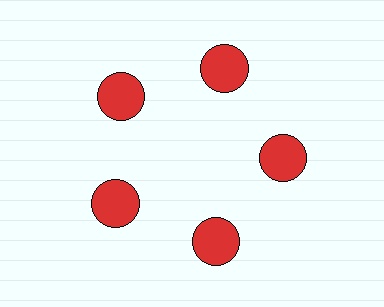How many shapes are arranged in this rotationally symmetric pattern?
There are 5 shapes, arranged in 5 groups of 1.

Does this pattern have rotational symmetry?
Yes, this pattern has 5-fold rotational symmetry. It looks the same after rotating 72 degrees around the center.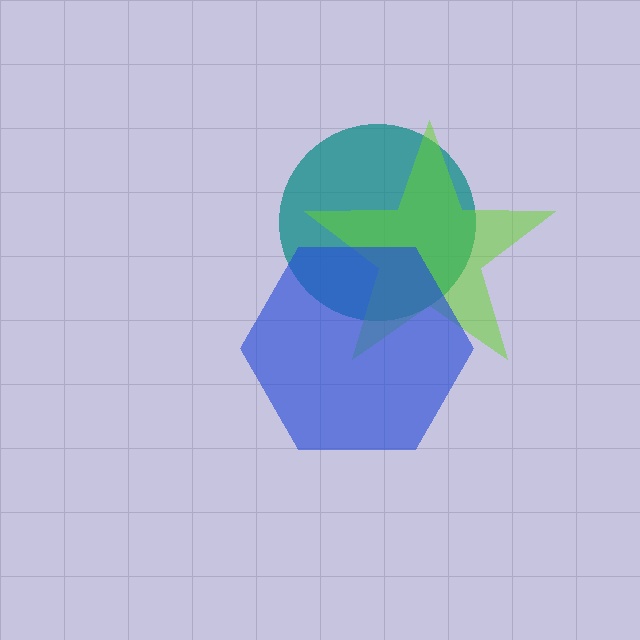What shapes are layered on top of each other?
The layered shapes are: a teal circle, a lime star, a blue hexagon.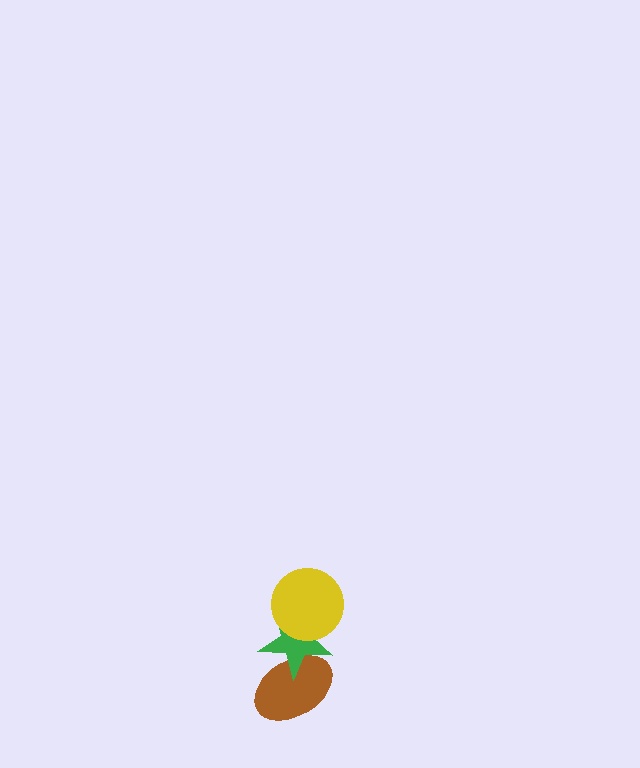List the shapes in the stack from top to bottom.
From top to bottom: the yellow circle, the green star, the brown ellipse.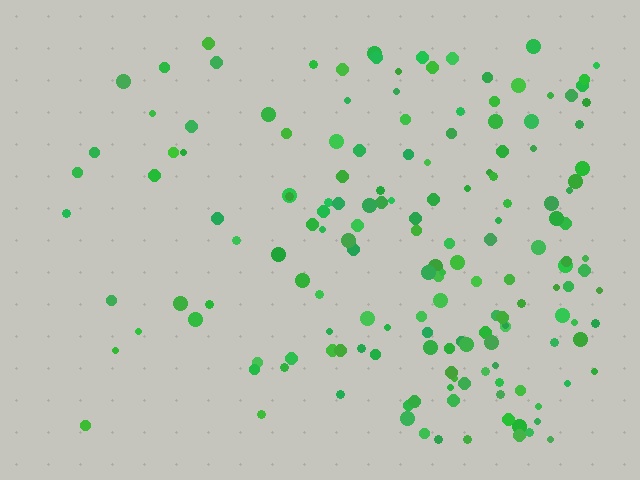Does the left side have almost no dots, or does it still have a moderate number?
Still a moderate number, just noticeably fewer than the right.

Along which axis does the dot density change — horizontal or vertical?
Horizontal.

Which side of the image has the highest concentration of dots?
The right.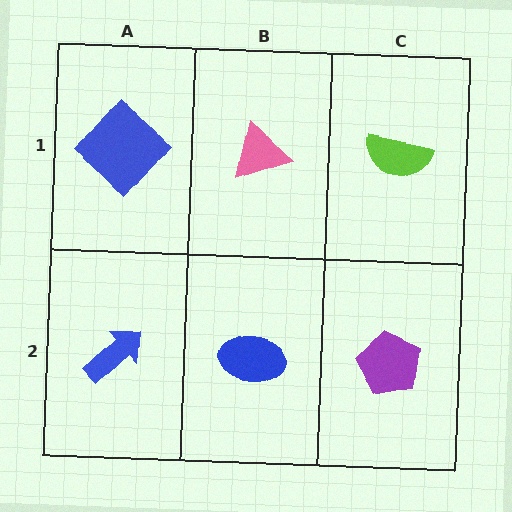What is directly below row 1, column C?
A purple pentagon.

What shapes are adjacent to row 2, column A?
A blue diamond (row 1, column A), a blue ellipse (row 2, column B).